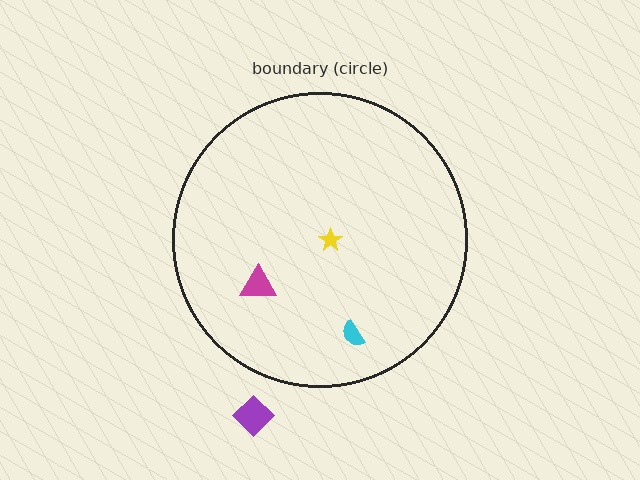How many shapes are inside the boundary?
3 inside, 1 outside.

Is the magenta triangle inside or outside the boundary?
Inside.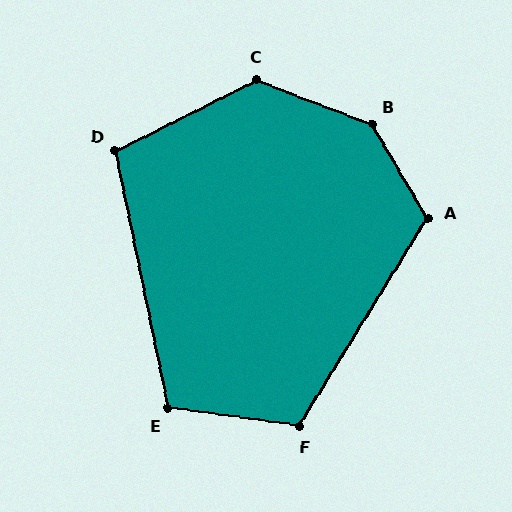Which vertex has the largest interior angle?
B, at approximately 141 degrees.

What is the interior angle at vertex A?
Approximately 118 degrees (obtuse).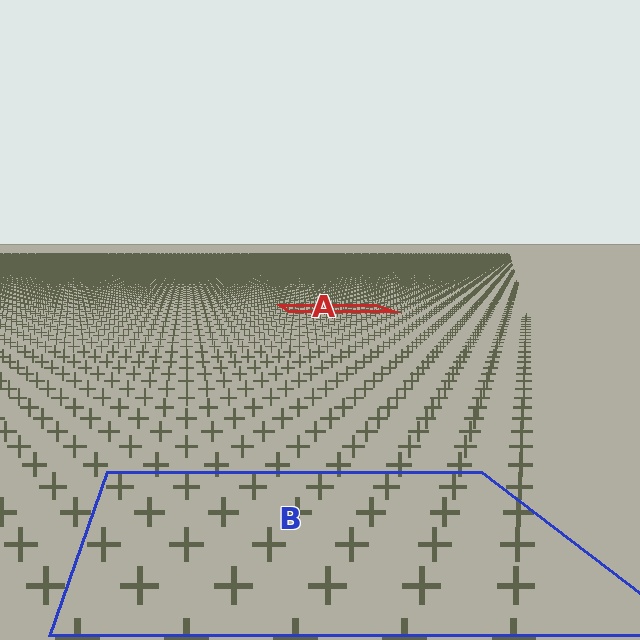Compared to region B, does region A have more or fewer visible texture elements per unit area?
Region A has more texture elements per unit area — they are packed more densely because it is farther away.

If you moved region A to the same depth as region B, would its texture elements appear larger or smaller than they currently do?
They would appear larger. At a closer depth, the same texture elements are projected at a bigger on-screen size.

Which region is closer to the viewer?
Region B is closer. The texture elements there are larger and more spread out.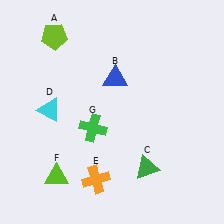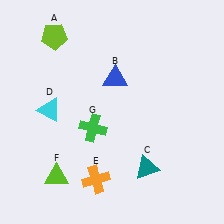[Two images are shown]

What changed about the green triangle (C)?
In Image 1, C is green. In Image 2, it changed to teal.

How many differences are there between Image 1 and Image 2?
There is 1 difference between the two images.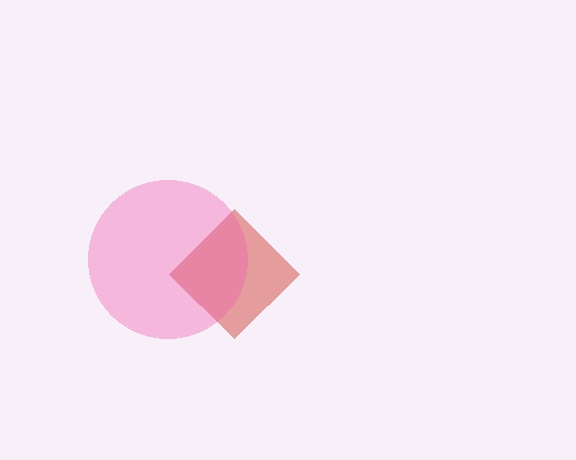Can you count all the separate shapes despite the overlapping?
Yes, there are 2 separate shapes.